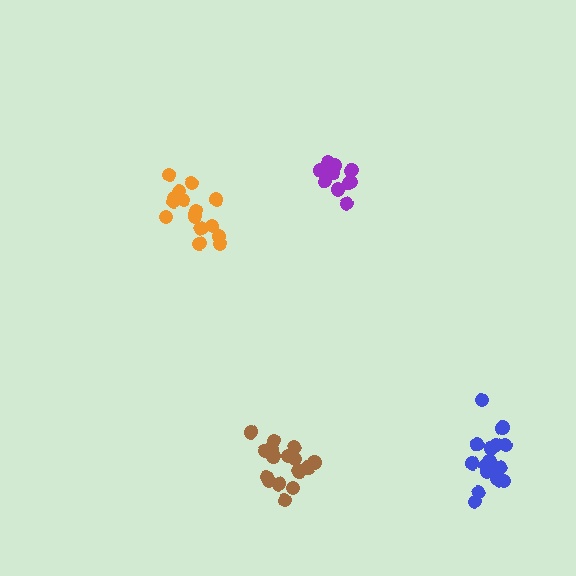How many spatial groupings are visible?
There are 4 spatial groupings.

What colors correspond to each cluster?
The clusters are colored: purple, brown, blue, orange.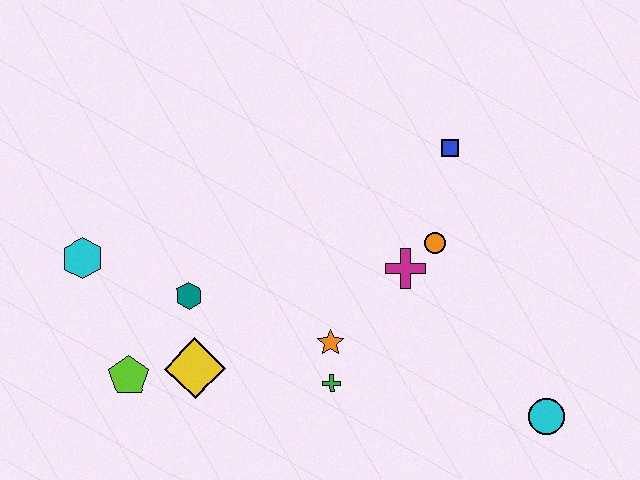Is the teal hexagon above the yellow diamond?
Yes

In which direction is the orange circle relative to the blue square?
The orange circle is below the blue square.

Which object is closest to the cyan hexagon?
The teal hexagon is closest to the cyan hexagon.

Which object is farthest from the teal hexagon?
The cyan circle is farthest from the teal hexagon.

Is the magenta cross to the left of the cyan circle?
Yes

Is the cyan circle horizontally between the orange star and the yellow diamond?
No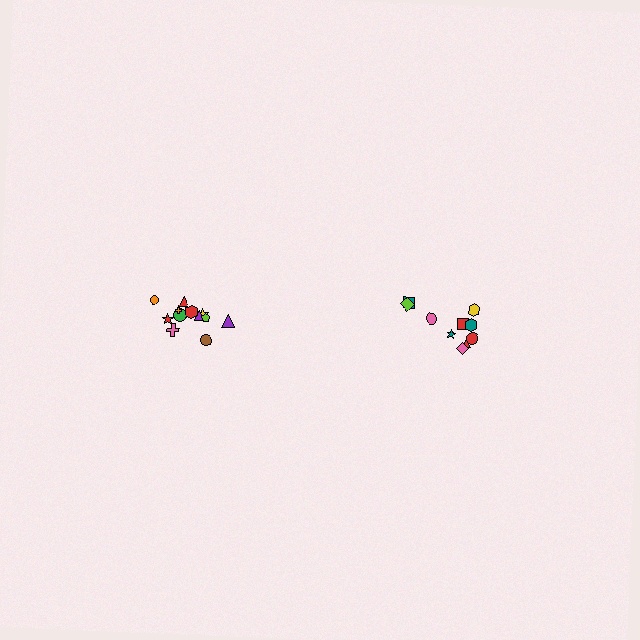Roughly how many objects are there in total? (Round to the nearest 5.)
Roughly 20 objects in total.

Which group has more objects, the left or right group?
The left group.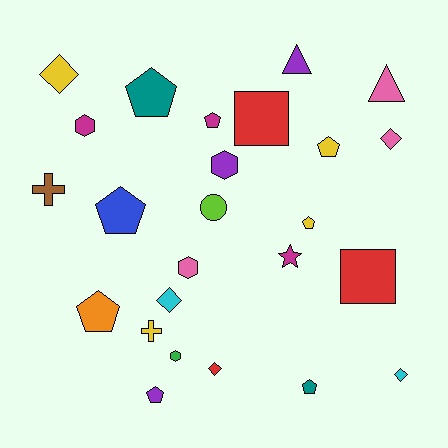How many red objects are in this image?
There are 3 red objects.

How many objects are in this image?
There are 25 objects.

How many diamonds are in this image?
There are 5 diamonds.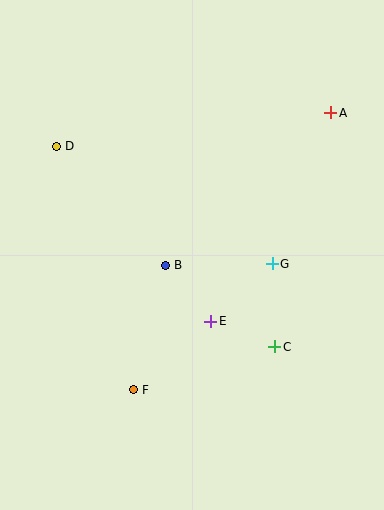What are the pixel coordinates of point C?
Point C is at (275, 347).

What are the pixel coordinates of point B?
Point B is at (166, 265).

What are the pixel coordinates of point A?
Point A is at (331, 113).